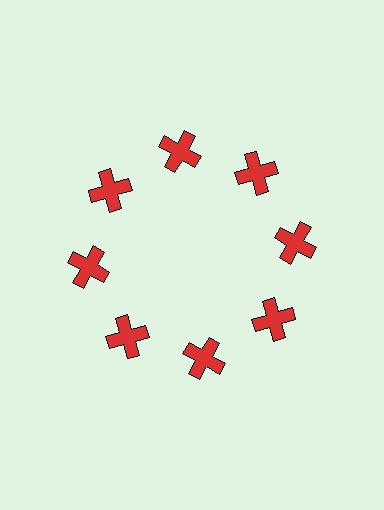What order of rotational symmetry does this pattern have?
This pattern has 8-fold rotational symmetry.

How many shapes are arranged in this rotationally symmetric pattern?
There are 8 shapes, arranged in 8 groups of 1.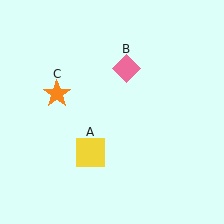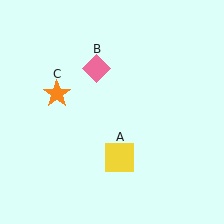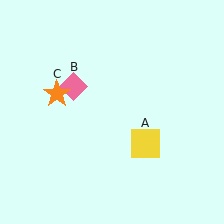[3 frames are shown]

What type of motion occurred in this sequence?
The yellow square (object A), pink diamond (object B) rotated counterclockwise around the center of the scene.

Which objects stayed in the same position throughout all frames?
Orange star (object C) remained stationary.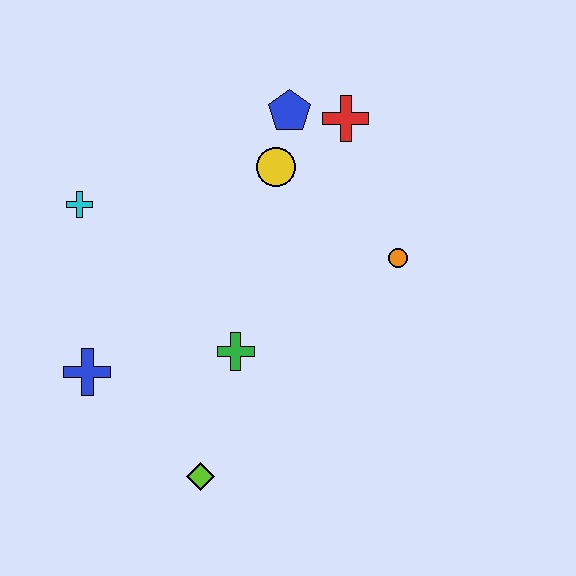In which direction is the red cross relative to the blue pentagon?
The red cross is to the right of the blue pentagon.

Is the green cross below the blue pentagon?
Yes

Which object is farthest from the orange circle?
The blue cross is farthest from the orange circle.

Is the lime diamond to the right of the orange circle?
No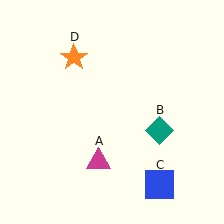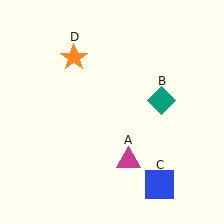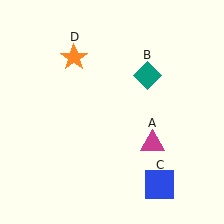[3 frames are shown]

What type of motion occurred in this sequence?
The magenta triangle (object A), teal diamond (object B) rotated counterclockwise around the center of the scene.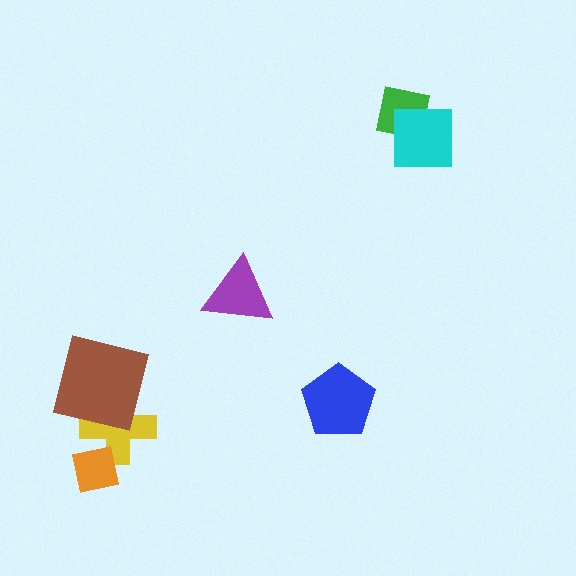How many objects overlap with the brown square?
1 object overlaps with the brown square.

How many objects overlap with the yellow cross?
2 objects overlap with the yellow cross.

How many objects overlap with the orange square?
1 object overlaps with the orange square.